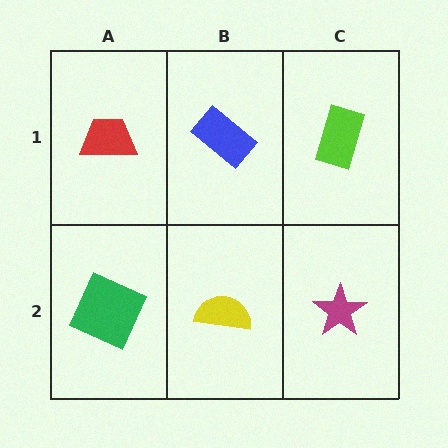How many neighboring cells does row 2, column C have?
2.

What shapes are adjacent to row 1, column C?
A magenta star (row 2, column C), a blue rectangle (row 1, column B).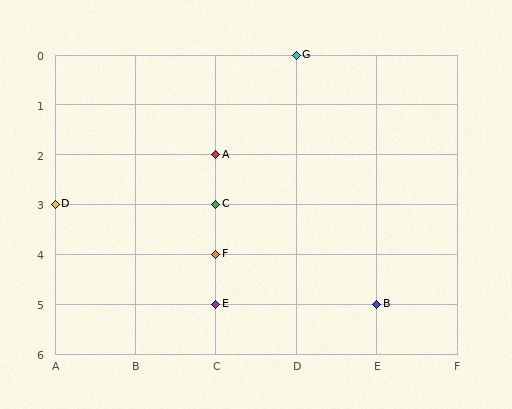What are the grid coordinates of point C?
Point C is at grid coordinates (C, 3).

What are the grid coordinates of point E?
Point E is at grid coordinates (C, 5).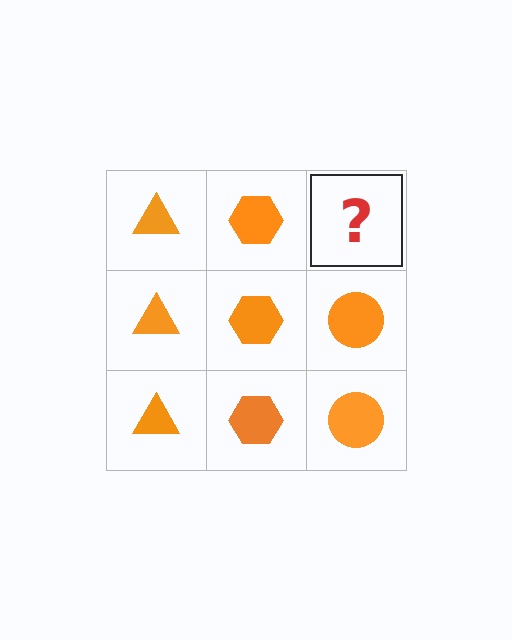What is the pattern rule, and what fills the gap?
The rule is that each column has a consistent shape. The gap should be filled with an orange circle.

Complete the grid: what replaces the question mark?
The question mark should be replaced with an orange circle.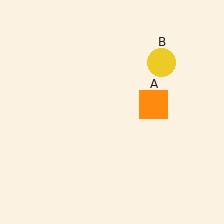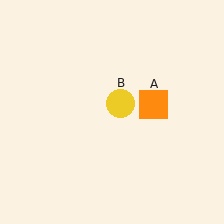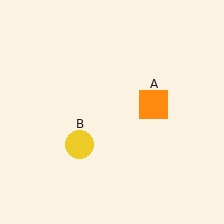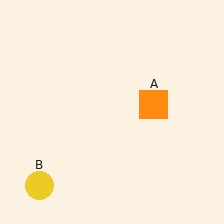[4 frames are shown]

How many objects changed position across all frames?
1 object changed position: yellow circle (object B).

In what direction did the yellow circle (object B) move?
The yellow circle (object B) moved down and to the left.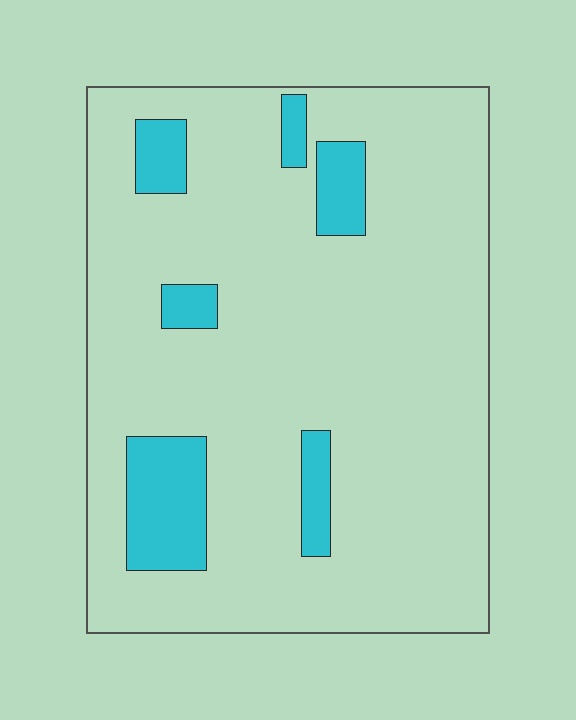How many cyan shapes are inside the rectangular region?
6.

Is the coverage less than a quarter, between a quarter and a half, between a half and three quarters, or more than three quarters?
Less than a quarter.